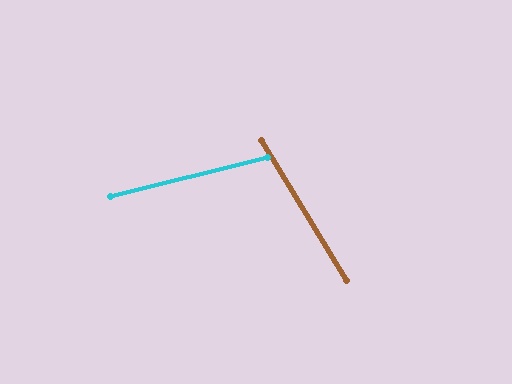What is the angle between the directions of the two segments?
Approximately 73 degrees.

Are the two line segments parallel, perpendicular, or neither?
Neither parallel nor perpendicular — they differ by about 73°.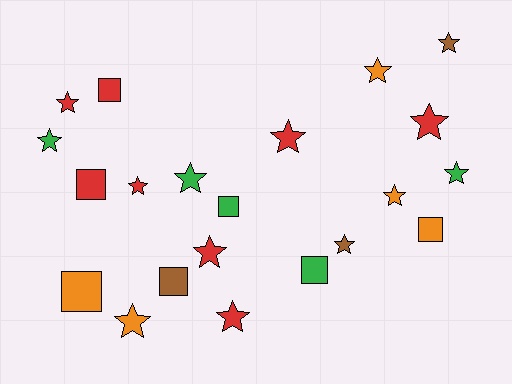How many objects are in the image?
There are 21 objects.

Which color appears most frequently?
Red, with 8 objects.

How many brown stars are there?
There are 2 brown stars.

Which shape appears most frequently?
Star, with 14 objects.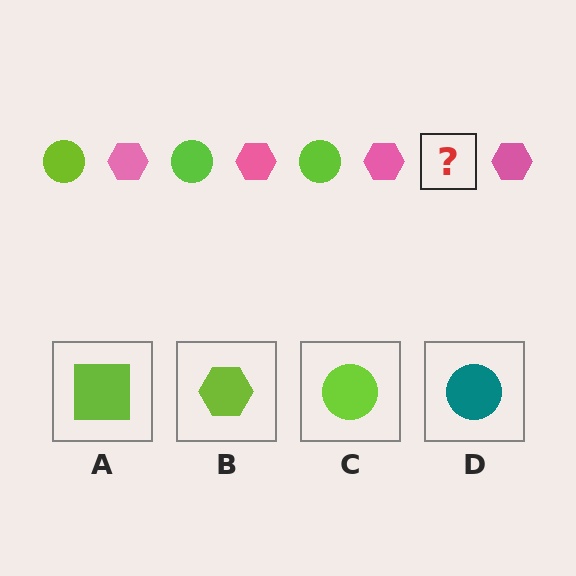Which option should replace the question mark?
Option C.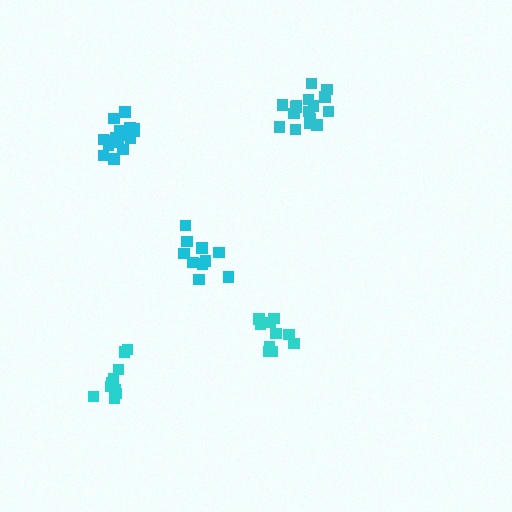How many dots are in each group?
Group 1: 10 dots, Group 2: 16 dots, Group 3: 16 dots, Group 4: 10 dots, Group 5: 10 dots (62 total).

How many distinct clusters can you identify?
There are 5 distinct clusters.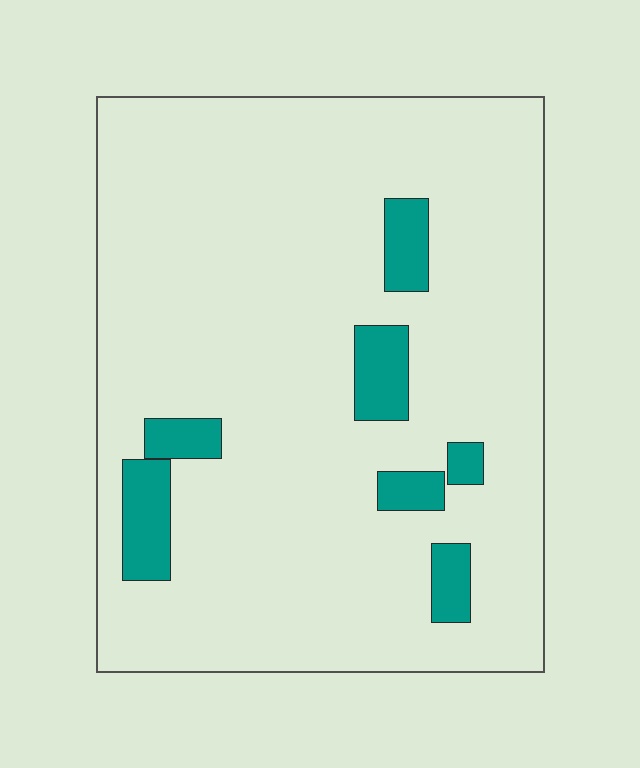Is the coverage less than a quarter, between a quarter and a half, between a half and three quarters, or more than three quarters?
Less than a quarter.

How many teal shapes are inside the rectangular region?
7.